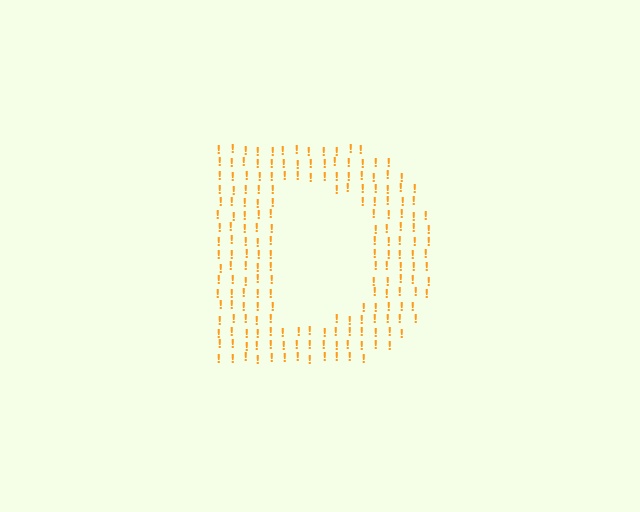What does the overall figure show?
The overall figure shows the letter D.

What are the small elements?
The small elements are exclamation marks.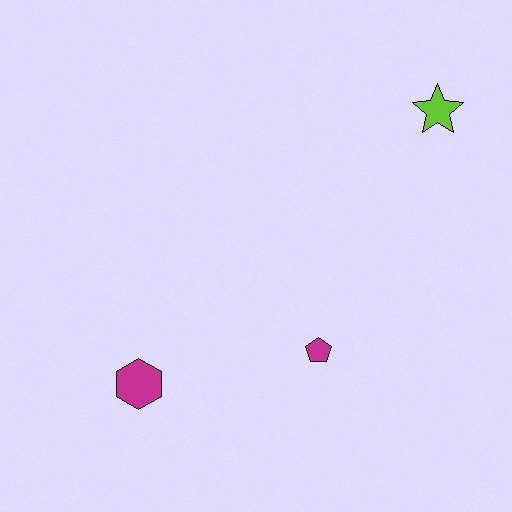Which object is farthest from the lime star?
The magenta hexagon is farthest from the lime star.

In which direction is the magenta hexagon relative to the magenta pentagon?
The magenta hexagon is to the left of the magenta pentagon.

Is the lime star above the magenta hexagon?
Yes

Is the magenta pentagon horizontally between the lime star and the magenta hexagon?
Yes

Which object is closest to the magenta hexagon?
The magenta pentagon is closest to the magenta hexagon.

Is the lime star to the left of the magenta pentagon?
No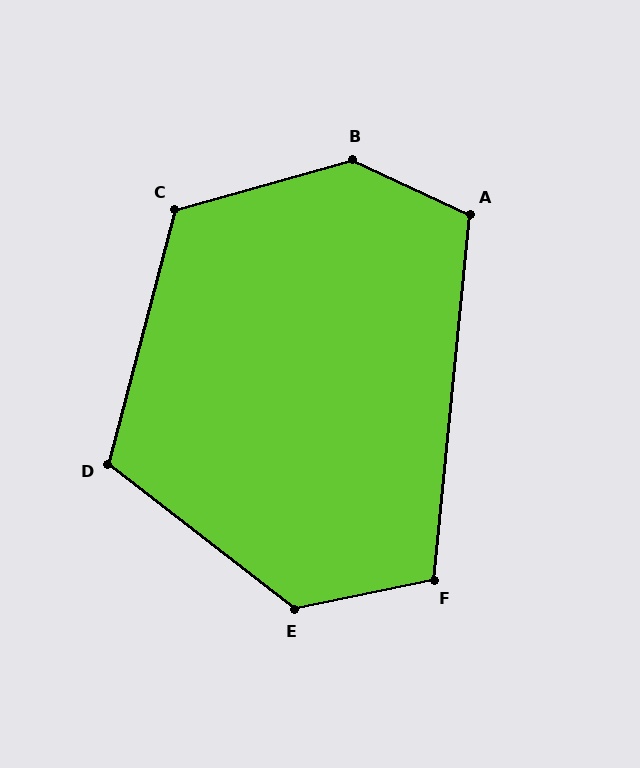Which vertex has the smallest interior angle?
F, at approximately 108 degrees.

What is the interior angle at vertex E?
Approximately 130 degrees (obtuse).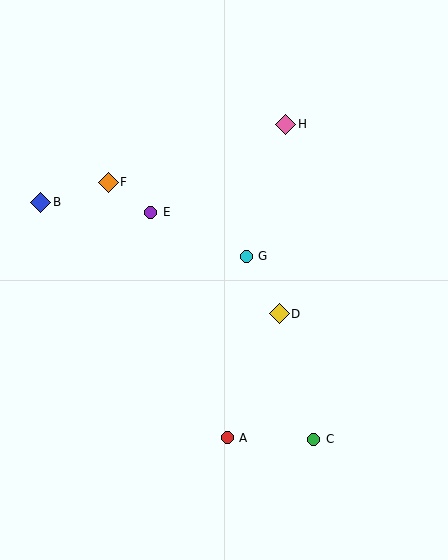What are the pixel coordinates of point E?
Point E is at (151, 212).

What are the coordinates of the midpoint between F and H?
The midpoint between F and H is at (197, 153).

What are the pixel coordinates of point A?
Point A is at (227, 438).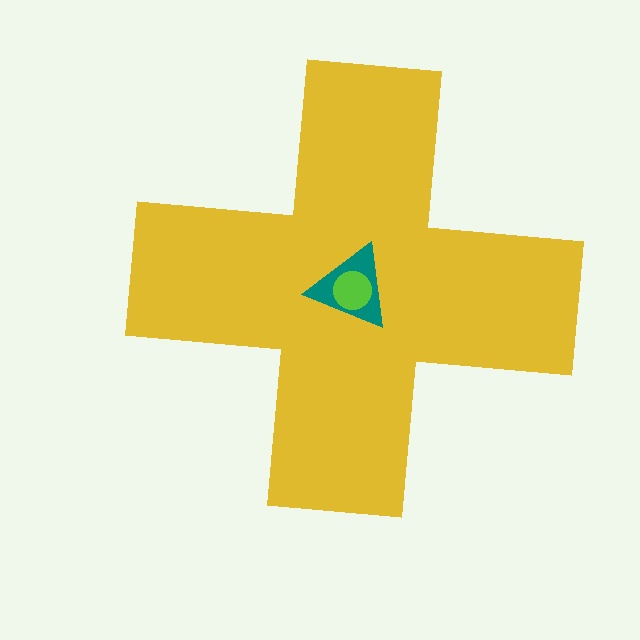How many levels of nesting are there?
3.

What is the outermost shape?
The yellow cross.